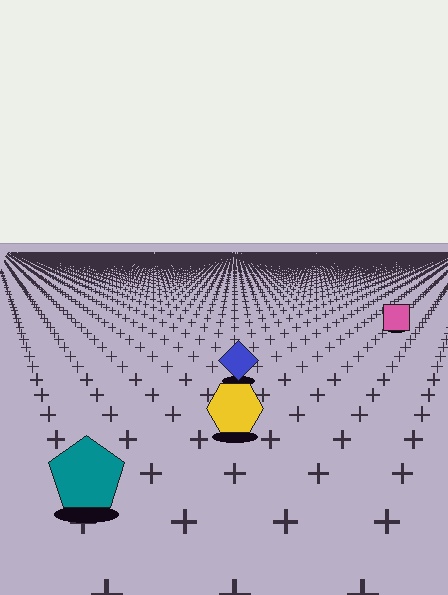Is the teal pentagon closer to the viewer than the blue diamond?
Yes. The teal pentagon is closer — you can tell from the texture gradient: the ground texture is coarser near it.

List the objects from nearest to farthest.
From nearest to farthest: the teal pentagon, the yellow hexagon, the blue diamond, the pink square.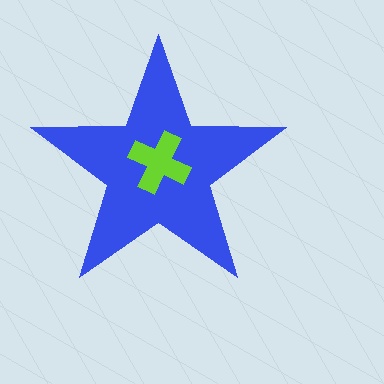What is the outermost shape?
The blue star.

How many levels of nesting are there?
2.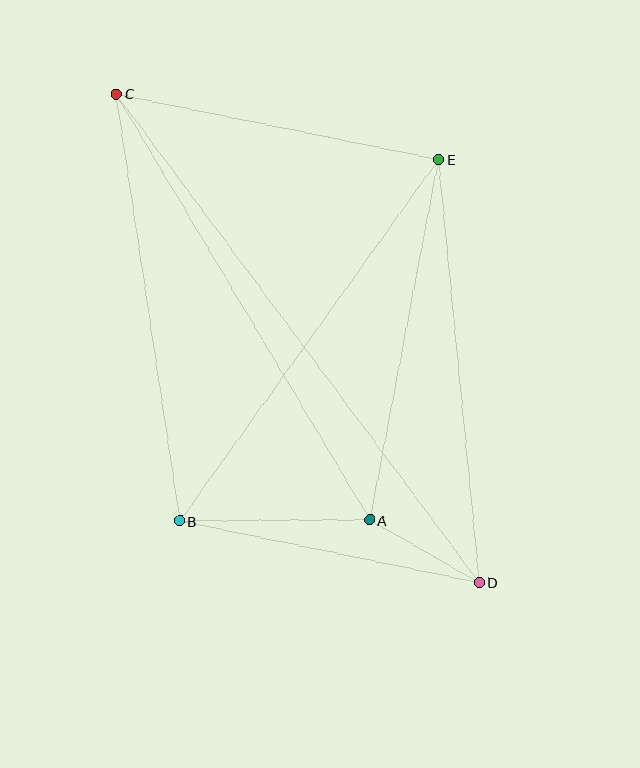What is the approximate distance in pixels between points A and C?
The distance between A and C is approximately 496 pixels.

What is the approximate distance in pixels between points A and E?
The distance between A and E is approximately 367 pixels.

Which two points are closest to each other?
Points A and D are closest to each other.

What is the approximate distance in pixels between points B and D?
The distance between B and D is approximately 306 pixels.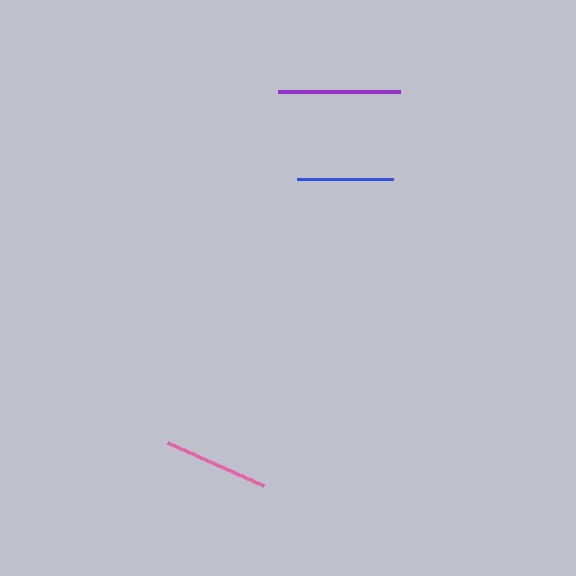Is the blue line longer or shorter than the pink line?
The pink line is longer than the blue line.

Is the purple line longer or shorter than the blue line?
The purple line is longer than the blue line.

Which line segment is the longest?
The purple line is the longest at approximately 122 pixels.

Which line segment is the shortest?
The blue line is the shortest at approximately 96 pixels.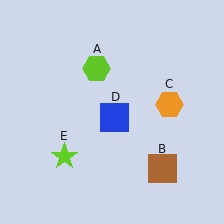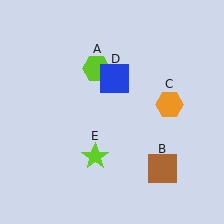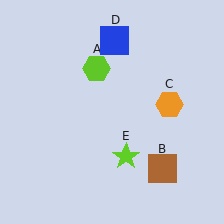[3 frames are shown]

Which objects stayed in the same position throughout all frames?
Lime hexagon (object A) and brown square (object B) and orange hexagon (object C) remained stationary.